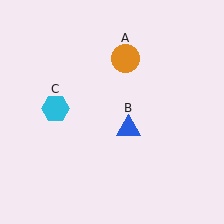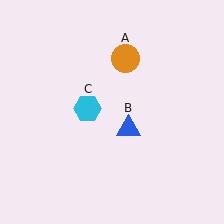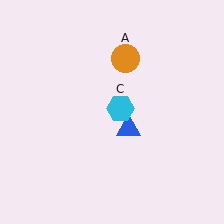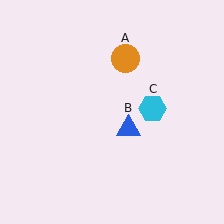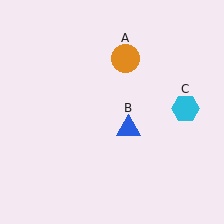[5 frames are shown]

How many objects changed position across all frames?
1 object changed position: cyan hexagon (object C).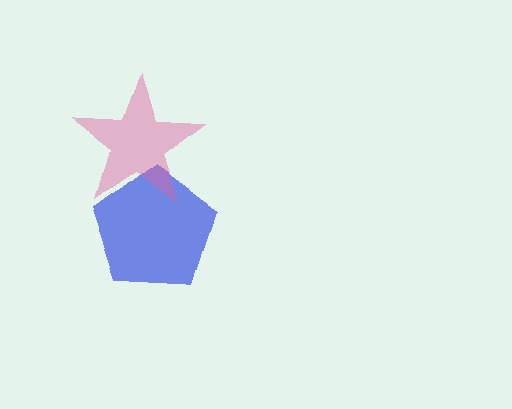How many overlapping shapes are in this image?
There are 2 overlapping shapes in the image.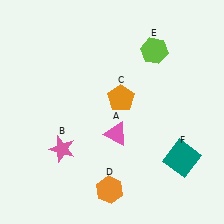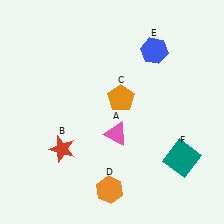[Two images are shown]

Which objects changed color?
B changed from pink to red. E changed from lime to blue.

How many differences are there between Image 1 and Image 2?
There are 2 differences between the two images.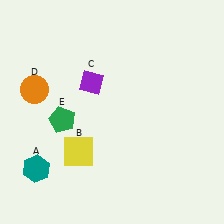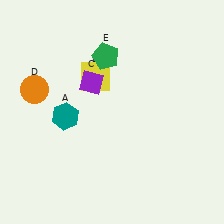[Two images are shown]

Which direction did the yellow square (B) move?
The yellow square (B) moved up.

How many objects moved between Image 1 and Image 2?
3 objects moved between the two images.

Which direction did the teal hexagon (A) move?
The teal hexagon (A) moved up.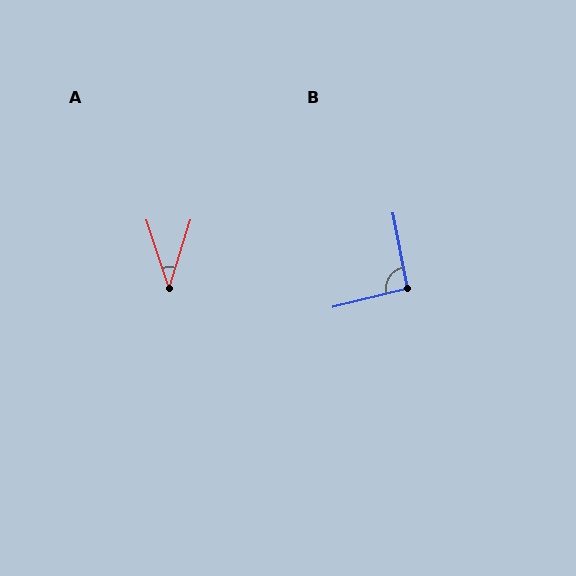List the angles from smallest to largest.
A (36°), B (93°).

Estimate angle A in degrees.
Approximately 36 degrees.